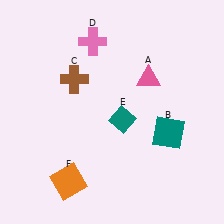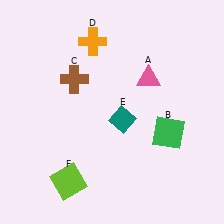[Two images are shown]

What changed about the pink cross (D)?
In Image 1, D is pink. In Image 2, it changed to orange.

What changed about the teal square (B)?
In Image 1, B is teal. In Image 2, it changed to green.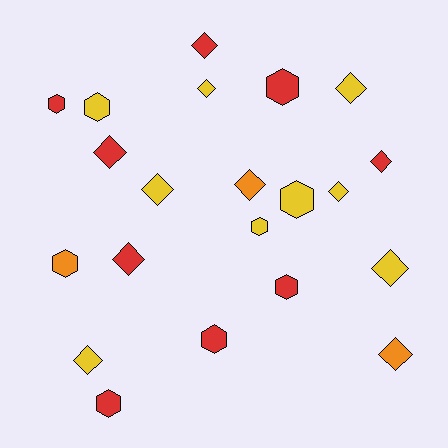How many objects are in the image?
There are 21 objects.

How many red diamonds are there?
There are 4 red diamonds.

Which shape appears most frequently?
Diamond, with 12 objects.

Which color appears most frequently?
Yellow, with 9 objects.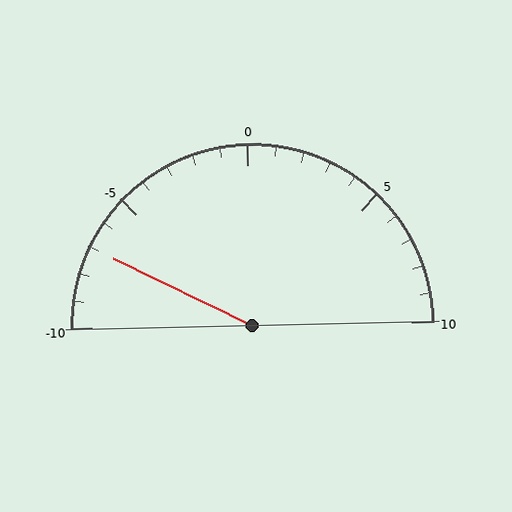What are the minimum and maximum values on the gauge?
The gauge ranges from -10 to 10.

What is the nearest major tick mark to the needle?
The nearest major tick mark is -5.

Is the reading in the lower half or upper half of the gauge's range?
The reading is in the lower half of the range (-10 to 10).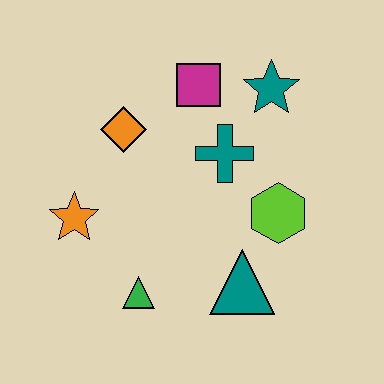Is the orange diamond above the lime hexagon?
Yes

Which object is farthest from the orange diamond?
The teal triangle is farthest from the orange diamond.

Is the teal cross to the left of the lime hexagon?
Yes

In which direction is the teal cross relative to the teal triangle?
The teal cross is above the teal triangle.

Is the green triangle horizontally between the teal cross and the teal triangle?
No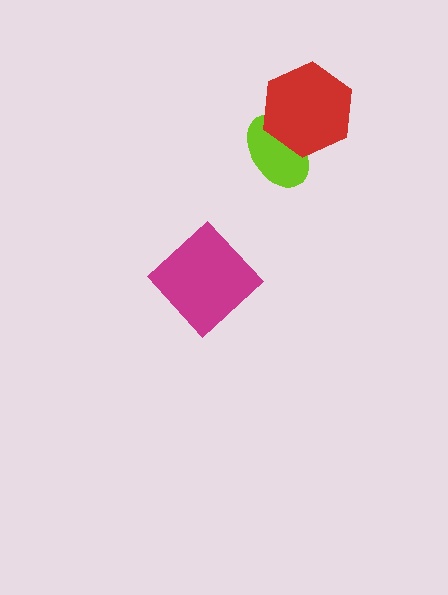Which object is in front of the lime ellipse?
The red hexagon is in front of the lime ellipse.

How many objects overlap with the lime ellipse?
1 object overlaps with the lime ellipse.